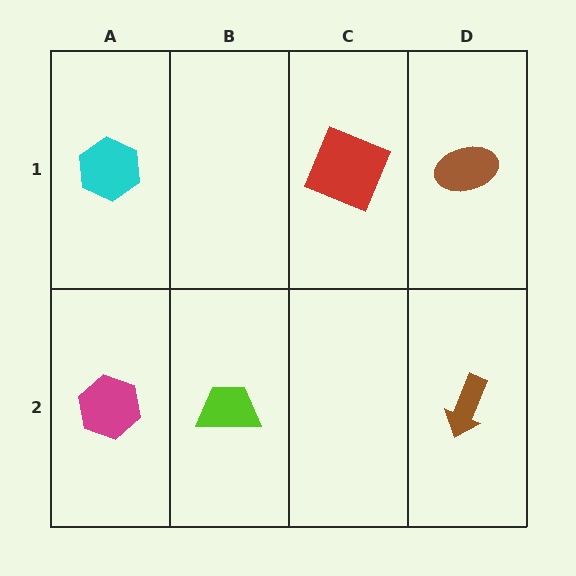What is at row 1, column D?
A brown ellipse.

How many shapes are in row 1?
3 shapes.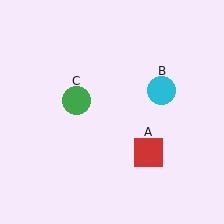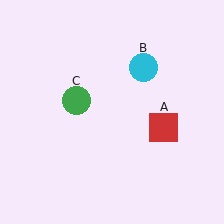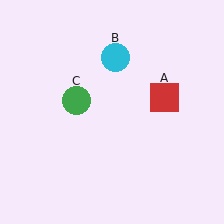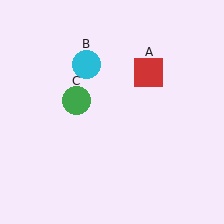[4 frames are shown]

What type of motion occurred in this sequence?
The red square (object A), cyan circle (object B) rotated counterclockwise around the center of the scene.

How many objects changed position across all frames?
2 objects changed position: red square (object A), cyan circle (object B).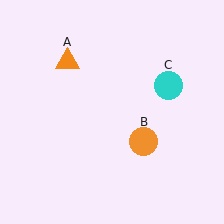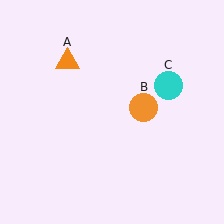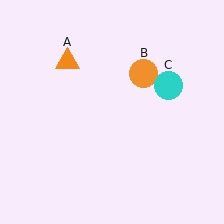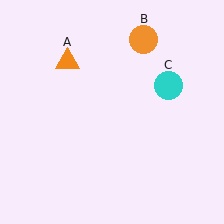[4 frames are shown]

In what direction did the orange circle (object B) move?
The orange circle (object B) moved up.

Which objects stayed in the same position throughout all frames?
Orange triangle (object A) and cyan circle (object C) remained stationary.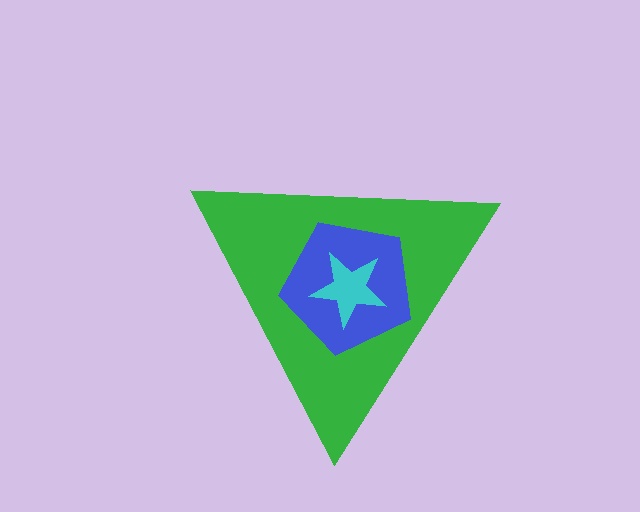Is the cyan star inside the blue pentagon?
Yes.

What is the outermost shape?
The green triangle.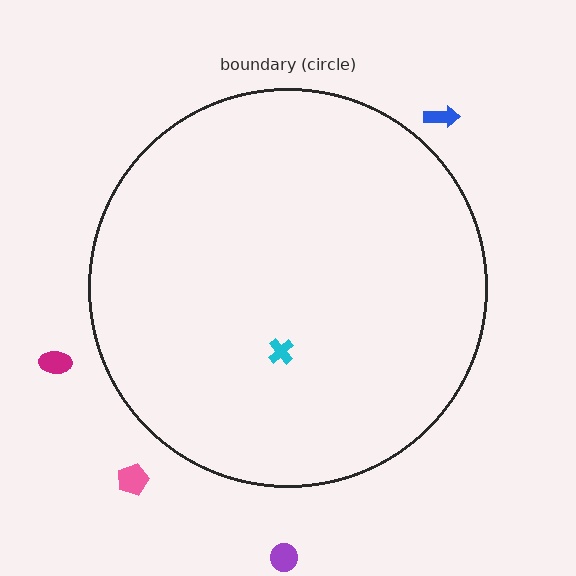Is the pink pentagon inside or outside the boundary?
Outside.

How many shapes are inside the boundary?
1 inside, 4 outside.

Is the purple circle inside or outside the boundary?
Outside.